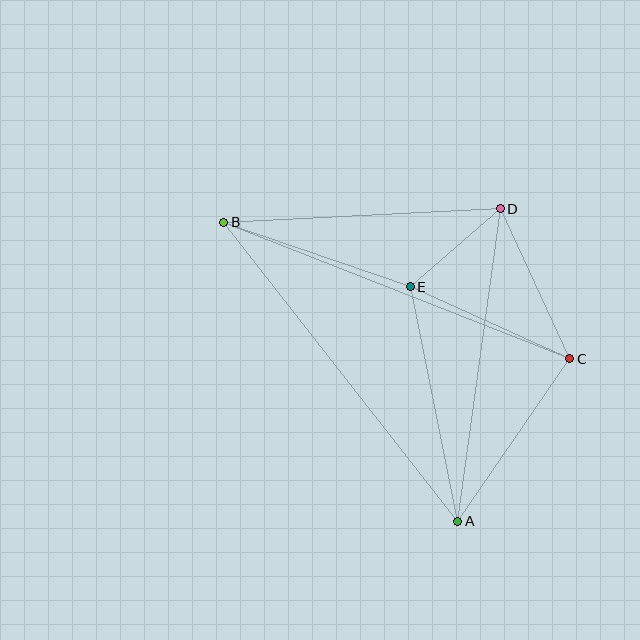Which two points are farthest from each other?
Points A and B are farthest from each other.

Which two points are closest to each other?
Points D and E are closest to each other.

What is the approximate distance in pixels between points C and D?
The distance between C and D is approximately 166 pixels.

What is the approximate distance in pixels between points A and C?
The distance between A and C is approximately 197 pixels.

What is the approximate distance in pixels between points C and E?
The distance between C and E is approximately 175 pixels.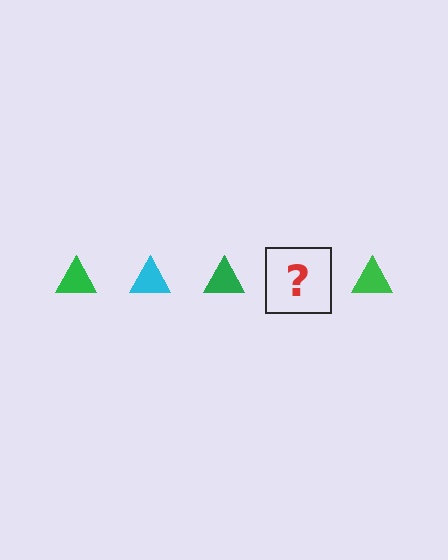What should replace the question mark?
The question mark should be replaced with a cyan triangle.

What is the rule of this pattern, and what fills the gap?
The rule is that the pattern cycles through green, cyan triangles. The gap should be filled with a cyan triangle.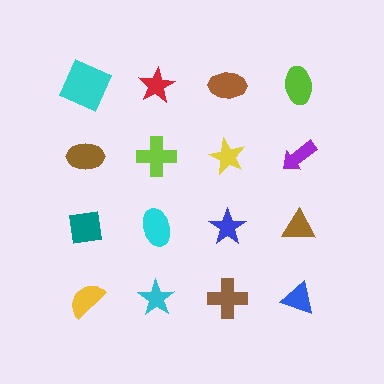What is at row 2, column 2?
A lime cross.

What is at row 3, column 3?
A blue star.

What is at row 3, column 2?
A cyan ellipse.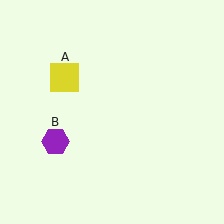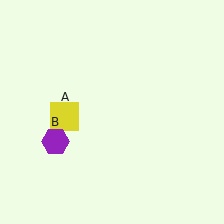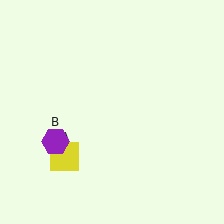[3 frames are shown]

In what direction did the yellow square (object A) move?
The yellow square (object A) moved down.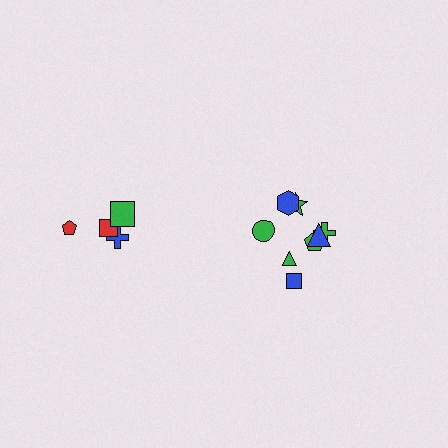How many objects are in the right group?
There are 8 objects.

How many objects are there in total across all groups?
There are 12 objects.